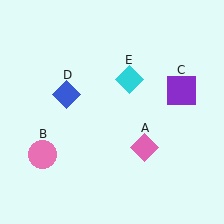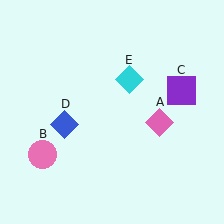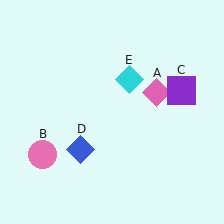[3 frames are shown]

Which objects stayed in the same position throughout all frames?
Pink circle (object B) and purple square (object C) and cyan diamond (object E) remained stationary.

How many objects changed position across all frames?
2 objects changed position: pink diamond (object A), blue diamond (object D).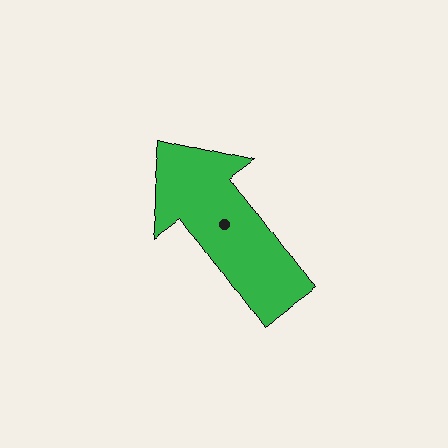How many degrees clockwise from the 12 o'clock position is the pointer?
Approximately 324 degrees.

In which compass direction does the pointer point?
Northwest.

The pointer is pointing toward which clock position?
Roughly 11 o'clock.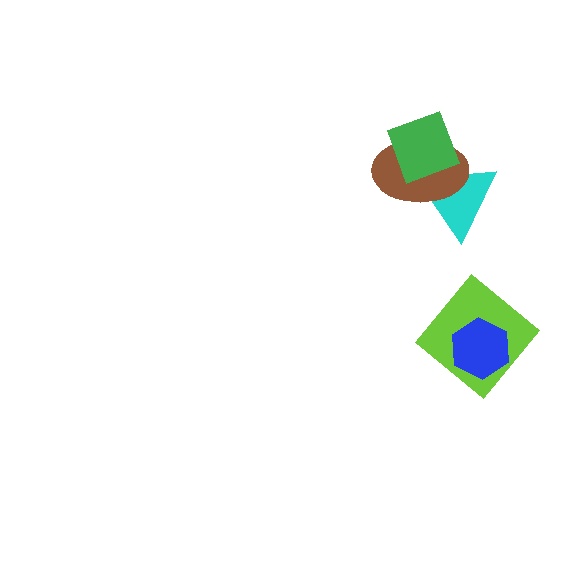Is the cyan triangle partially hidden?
Yes, it is partially covered by another shape.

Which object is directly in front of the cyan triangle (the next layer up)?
The brown ellipse is directly in front of the cyan triangle.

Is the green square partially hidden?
No, no other shape covers it.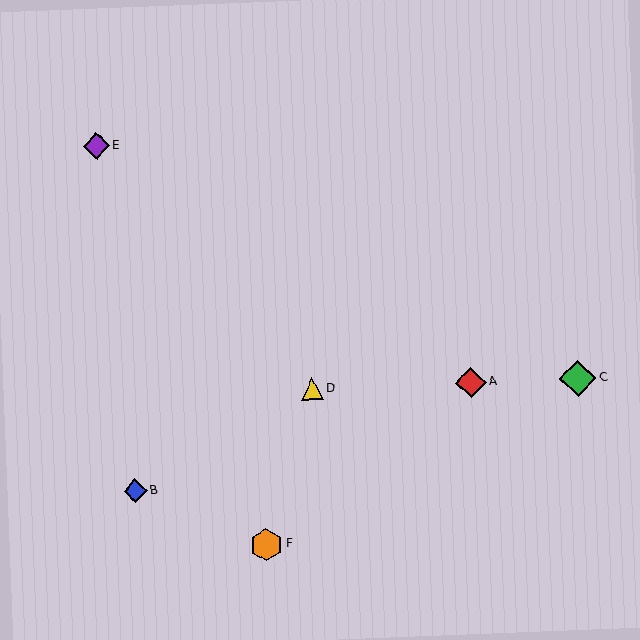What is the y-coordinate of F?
Object F is at y≈545.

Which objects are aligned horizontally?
Objects A, C, D are aligned horizontally.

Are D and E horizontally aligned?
No, D is at y≈389 and E is at y≈146.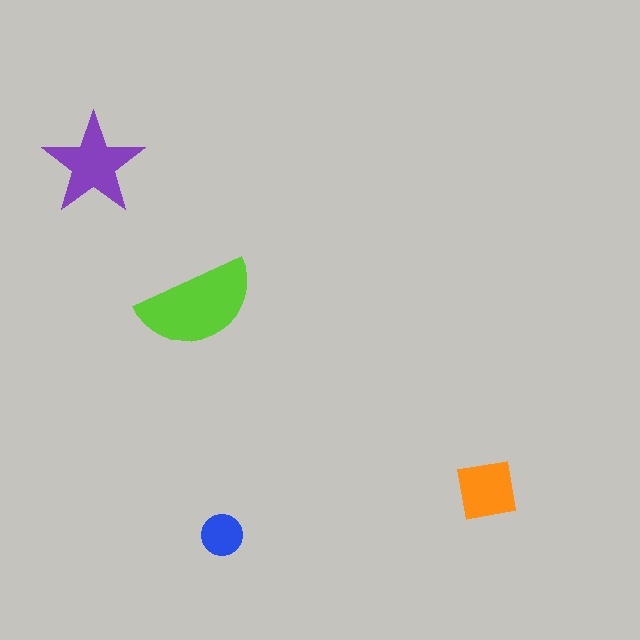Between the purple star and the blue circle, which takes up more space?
The purple star.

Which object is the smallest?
The blue circle.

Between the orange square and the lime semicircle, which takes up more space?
The lime semicircle.